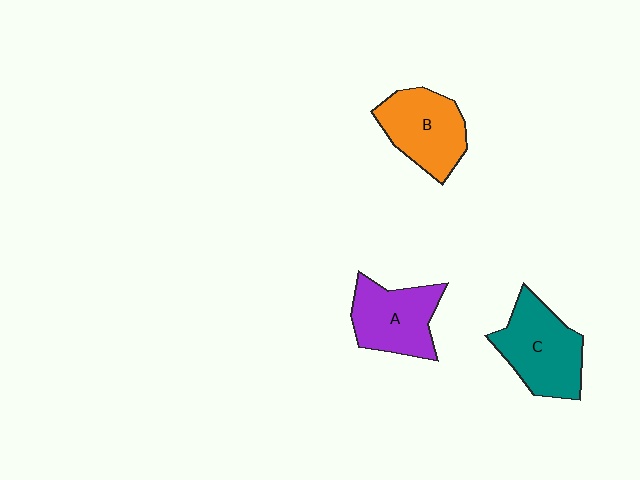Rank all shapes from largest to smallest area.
From largest to smallest: C (teal), B (orange), A (purple).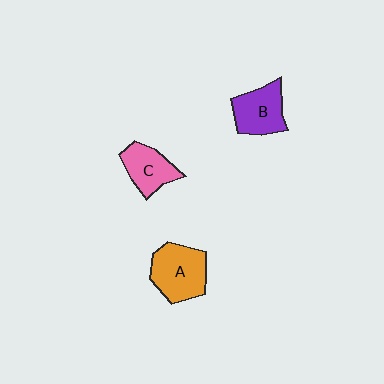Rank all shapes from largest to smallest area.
From largest to smallest: A (orange), B (purple), C (pink).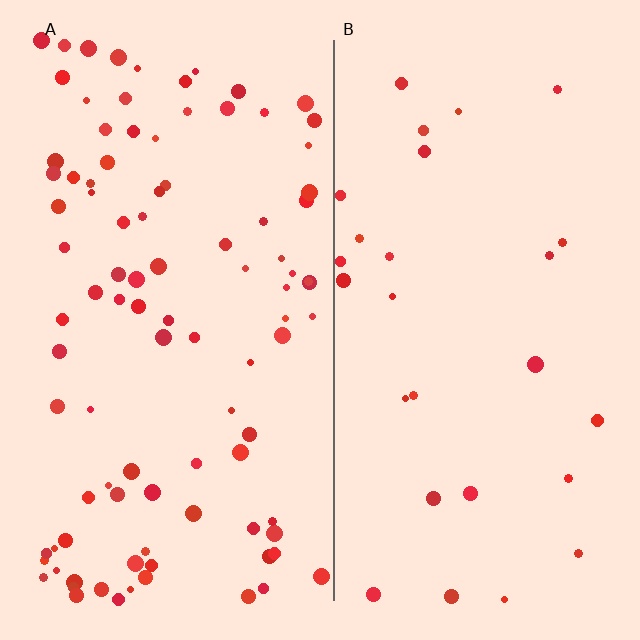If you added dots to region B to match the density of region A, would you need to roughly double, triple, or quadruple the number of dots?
Approximately quadruple.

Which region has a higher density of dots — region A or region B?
A (the left).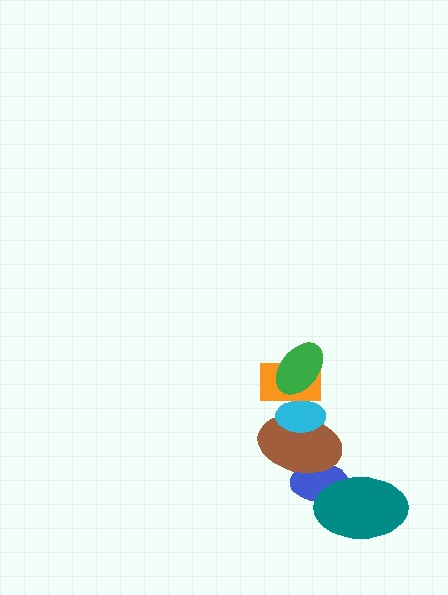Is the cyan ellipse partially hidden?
Yes, it is partially covered by another shape.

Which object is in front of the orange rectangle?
The green ellipse is in front of the orange rectangle.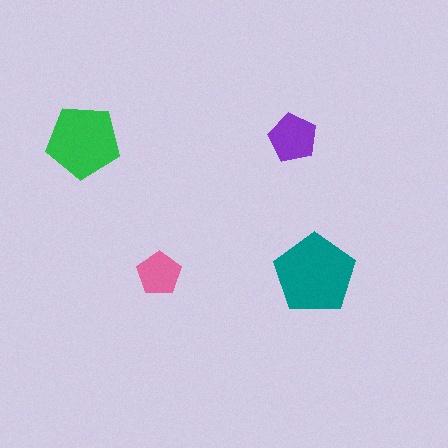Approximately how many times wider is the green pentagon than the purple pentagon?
About 1.5 times wider.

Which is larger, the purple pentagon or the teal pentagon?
The teal one.